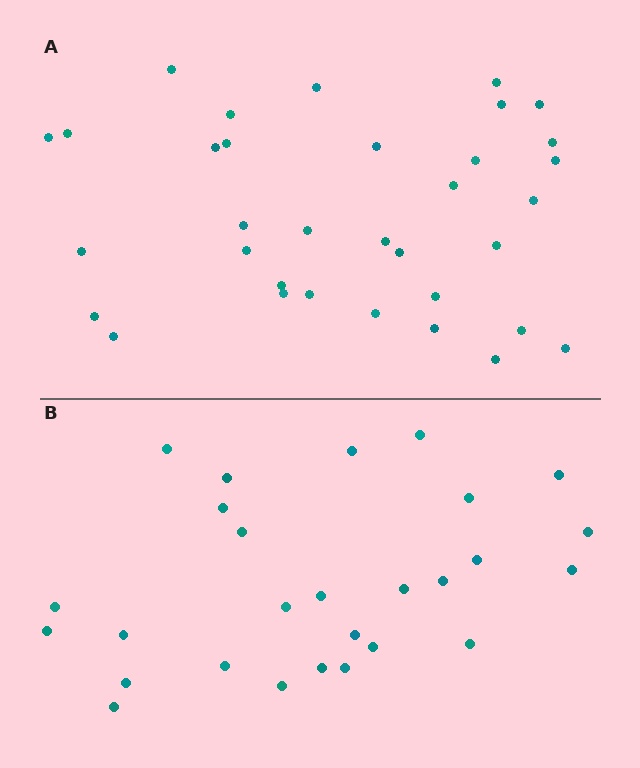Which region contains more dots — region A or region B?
Region A (the top region) has more dots.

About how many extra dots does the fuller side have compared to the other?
Region A has roughly 8 or so more dots than region B.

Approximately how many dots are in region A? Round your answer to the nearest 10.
About 30 dots. (The exact count is 34, which rounds to 30.)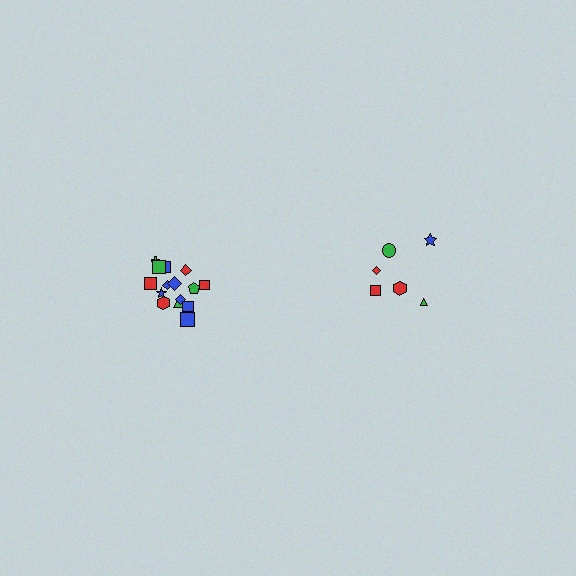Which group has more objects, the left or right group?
The left group.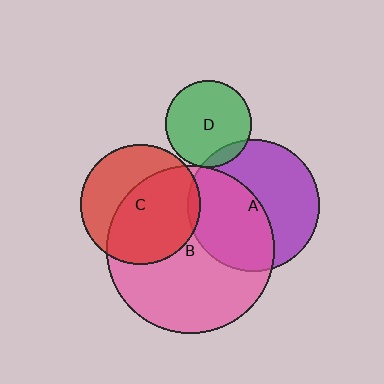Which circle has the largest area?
Circle B (pink).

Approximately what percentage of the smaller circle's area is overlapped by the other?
Approximately 10%.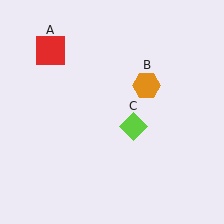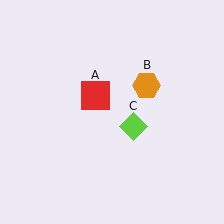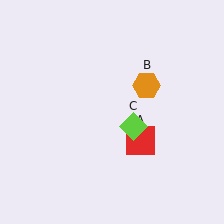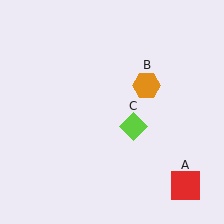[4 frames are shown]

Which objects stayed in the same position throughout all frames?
Orange hexagon (object B) and lime diamond (object C) remained stationary.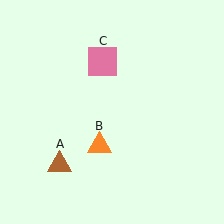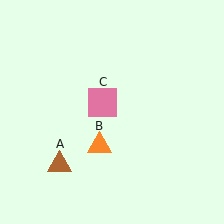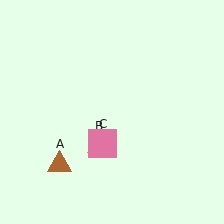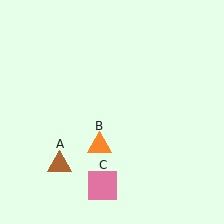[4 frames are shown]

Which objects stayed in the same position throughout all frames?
Brown triangle (object A) and orange triangle (object B) remained stationary.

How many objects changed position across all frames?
1 object changed position: pink square (object C).